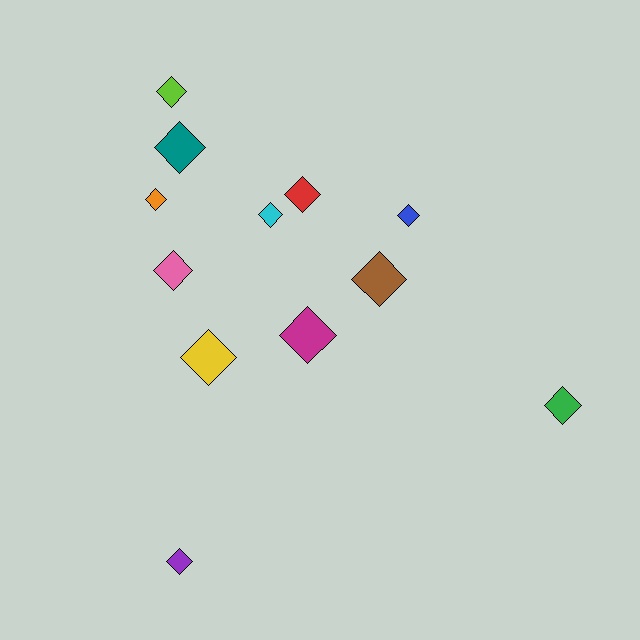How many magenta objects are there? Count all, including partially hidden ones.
There is 1 magenta object.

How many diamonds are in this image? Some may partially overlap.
There are 12 diamonds.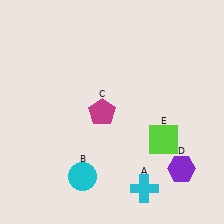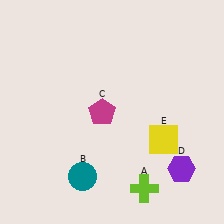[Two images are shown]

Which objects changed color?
A changed from cyan to lime. B changed from cyan to teal. E changed from lime to yellow.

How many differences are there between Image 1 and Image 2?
There are 3 differences between the two images.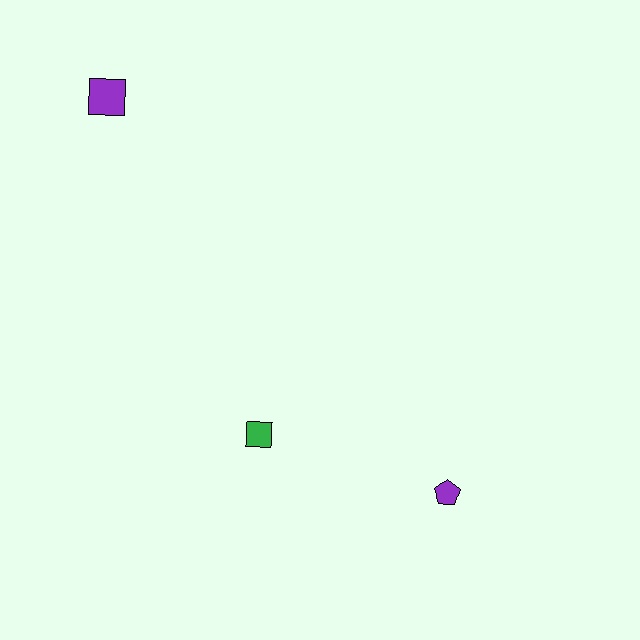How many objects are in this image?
There are 3 objects.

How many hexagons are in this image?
There are no hexagons.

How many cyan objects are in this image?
There are no cyan objects.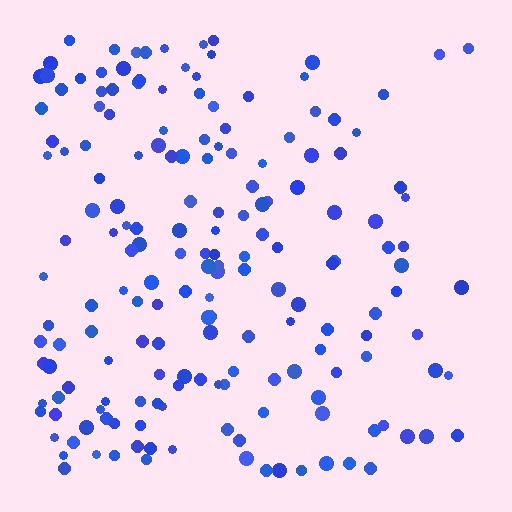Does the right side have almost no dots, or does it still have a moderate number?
Still a moderate number, just noticeably fewer than the left.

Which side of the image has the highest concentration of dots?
The left.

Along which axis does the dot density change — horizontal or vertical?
Horizontal.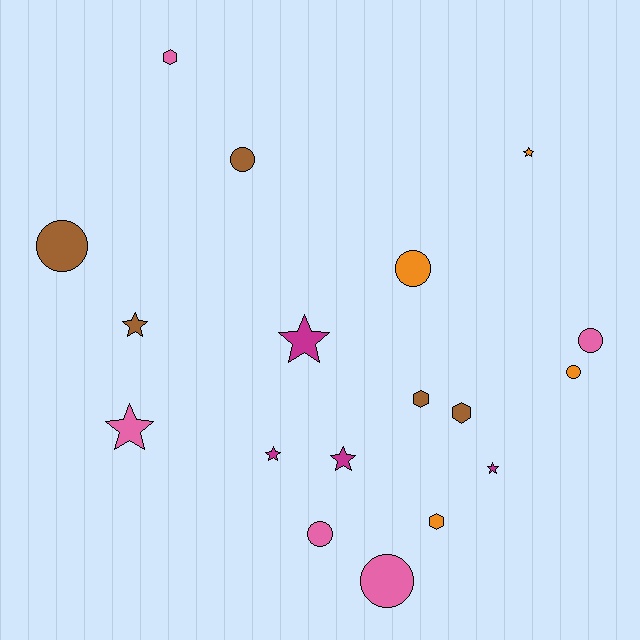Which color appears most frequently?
Brown, with 5 objects.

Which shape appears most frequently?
Circle, with 7 objects.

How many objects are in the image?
There are 18 objects.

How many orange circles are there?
There are 2 orange circles.